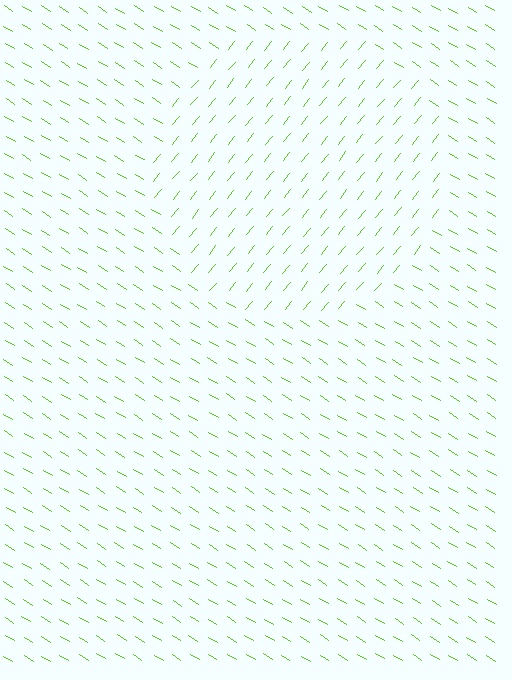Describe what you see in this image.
The image is filled with small lime line segments. A circle region in the image has lines oriented differently from the surrounding lines, creating a visible texture boundary.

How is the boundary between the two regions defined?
The boundary is defined purely by a change in line orientation (approximately 83 degrees difference). All lines are the same color and thickness.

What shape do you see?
I see a circle.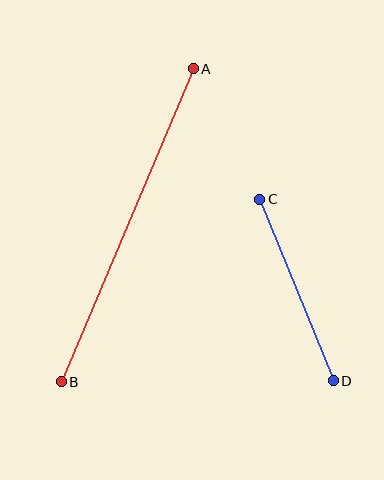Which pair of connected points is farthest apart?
Points A and B are farthest apart.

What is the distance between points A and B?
The distance is approximately 340 pixels.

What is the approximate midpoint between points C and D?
The midpoint is at approximately (296, 290) pixels.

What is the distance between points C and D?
The distance is approximately 196 pixels.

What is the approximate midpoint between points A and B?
The midpoint is at approximately (127, 225) pixels.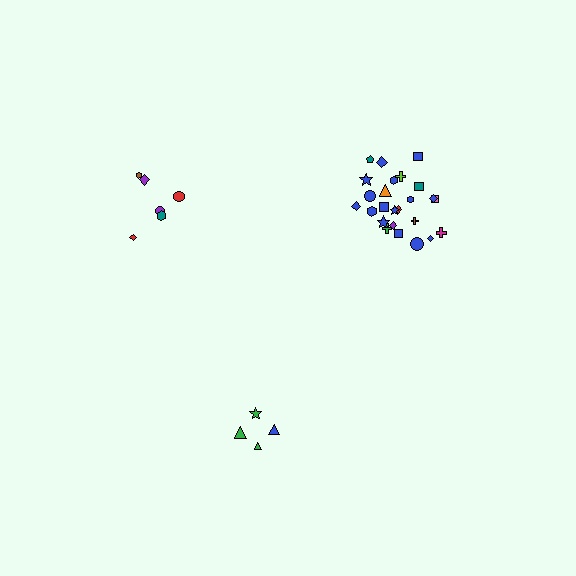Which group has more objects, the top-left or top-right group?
The top-right group.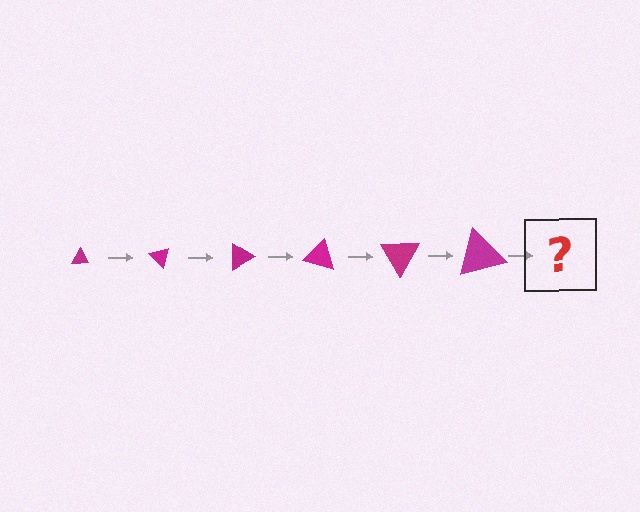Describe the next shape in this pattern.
It should be a triangle, larger than the previous one and rotated 270 degrees from the start.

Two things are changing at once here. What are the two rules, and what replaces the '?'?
The two rules are that the triangle grows larger each step and it rotates 45 degrees each step. The '?' should be a triangle, larger than the previous one and rotated 270 degrees from the start.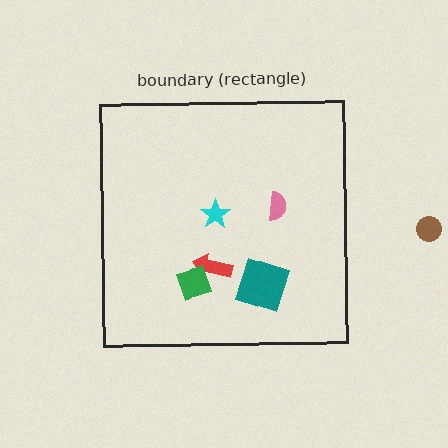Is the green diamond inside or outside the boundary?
Inside.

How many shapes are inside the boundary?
5 inside, 1 outside.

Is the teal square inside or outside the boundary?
Inside.